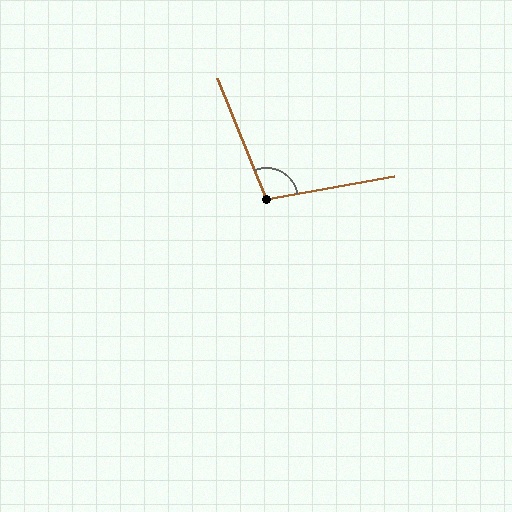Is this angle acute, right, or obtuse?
It is obtuse.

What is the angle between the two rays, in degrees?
Approximately 102 degrees.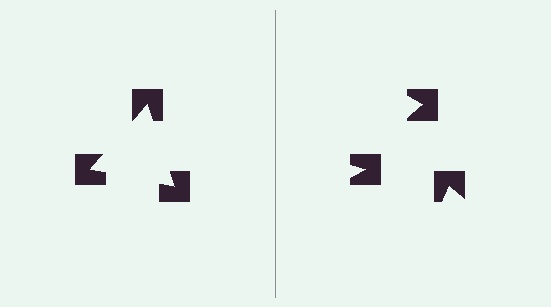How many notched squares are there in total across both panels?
6 — 3 on each side.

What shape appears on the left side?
An illusory triangle.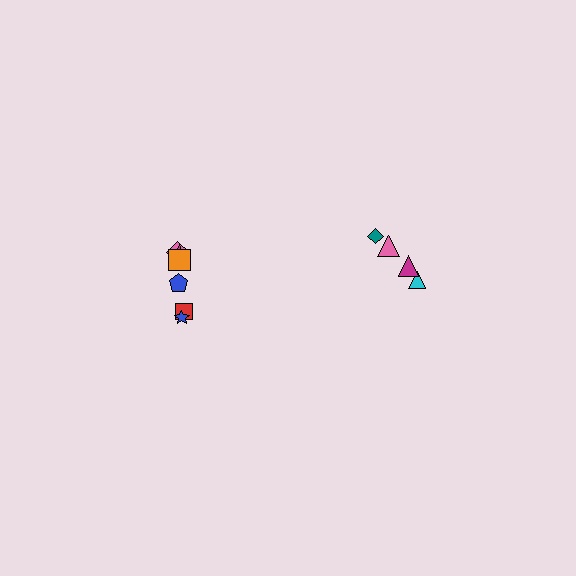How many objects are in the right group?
There are 4 objects.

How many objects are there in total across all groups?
There are 10 objects.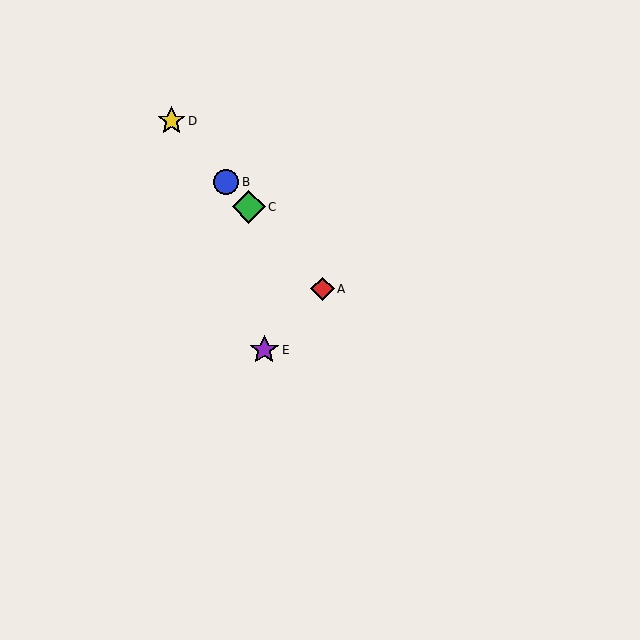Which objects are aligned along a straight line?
Objects A, B, C, D are aligned along a straight line.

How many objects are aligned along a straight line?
4 objects (A, B, C, D) are aligned along a straight line.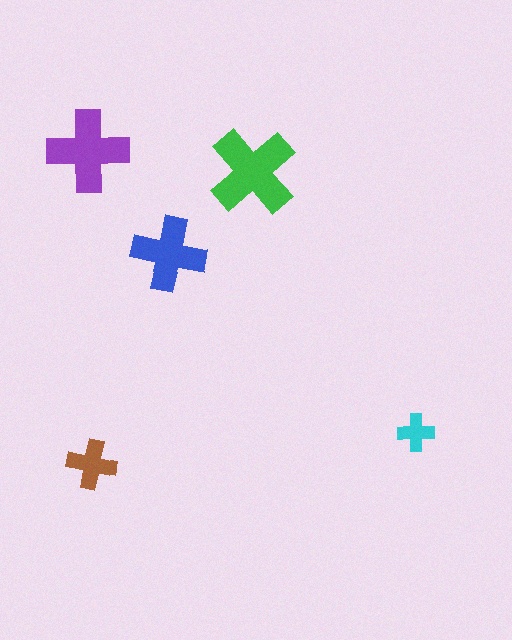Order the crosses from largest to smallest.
the green one, the purple one, the blue one, the brown one, the cyan one.